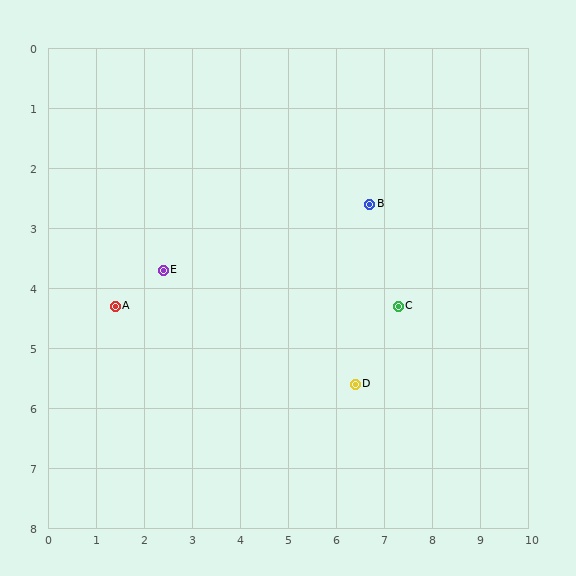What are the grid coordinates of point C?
Point C is at approximately (7.3, 4.3).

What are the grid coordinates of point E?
Point E is at approximately (2.4, 3.7).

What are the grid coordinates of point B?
Point B is at approximately (6.7, 2.6).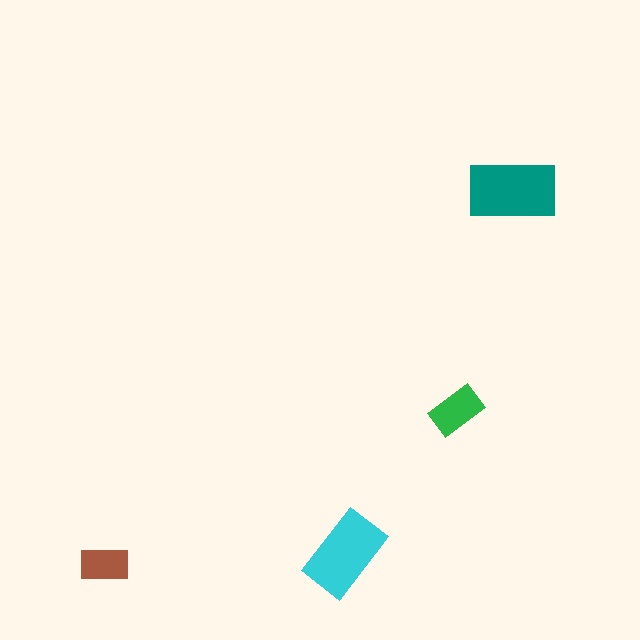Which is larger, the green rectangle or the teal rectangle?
The teal one.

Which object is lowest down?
The brown rectangle is bottommost.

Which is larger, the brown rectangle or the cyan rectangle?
The cyan one.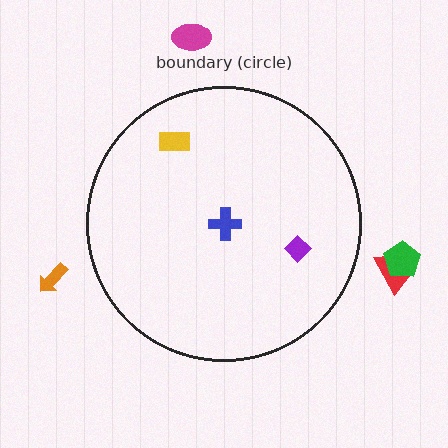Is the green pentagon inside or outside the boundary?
Outside.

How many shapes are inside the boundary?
3 inside, 4 outside.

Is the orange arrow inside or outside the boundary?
Outside.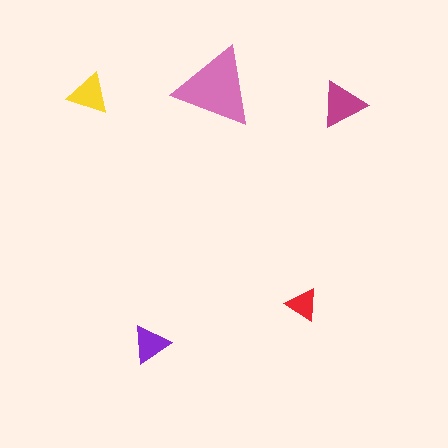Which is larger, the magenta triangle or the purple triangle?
The magenta one.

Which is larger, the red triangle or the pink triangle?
The pink one.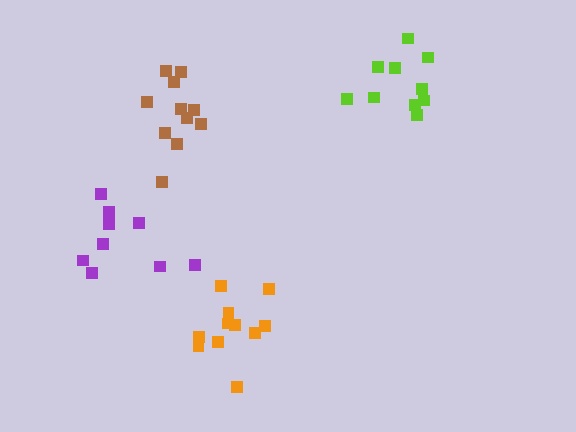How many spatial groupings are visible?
There are 4 spatial groupings.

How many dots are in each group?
Group 1: 11 dots, Group 2: 11 dots, Group 3: 9 dots, Group 4: 10 dots (41 total).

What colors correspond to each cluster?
The clusters are colored: orange, brown, purple, lime.